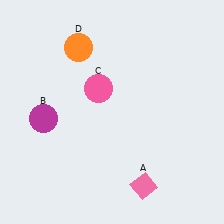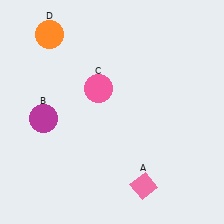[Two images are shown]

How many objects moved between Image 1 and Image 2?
1 object moved between the two images.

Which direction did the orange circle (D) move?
The orange circle (D) moved left.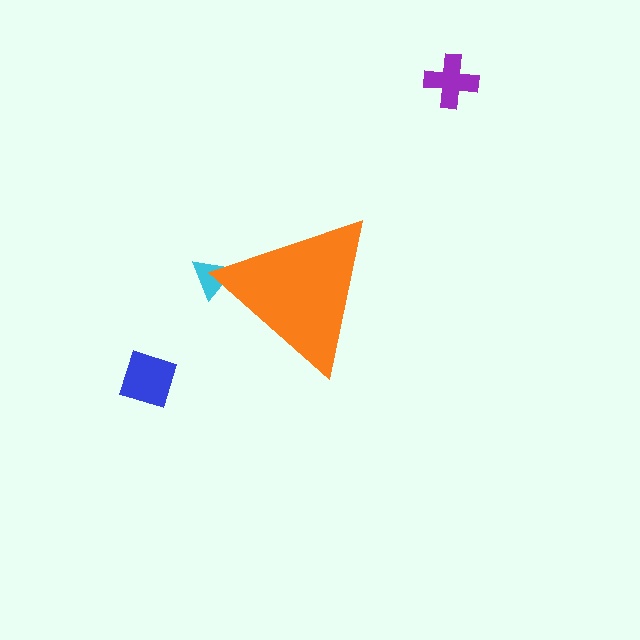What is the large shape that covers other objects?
An orange triangle.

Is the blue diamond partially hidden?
No, the blue diamond is fully visible.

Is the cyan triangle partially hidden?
Yes, the cyan triangle is partially hidden behind the orange triangle.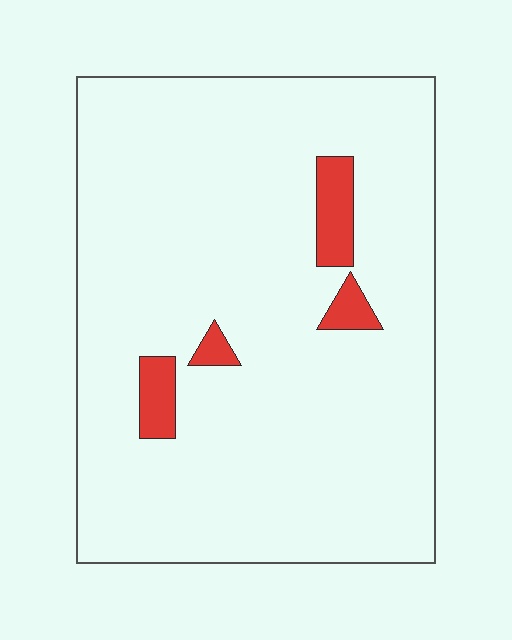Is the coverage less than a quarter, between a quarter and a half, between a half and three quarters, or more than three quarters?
Less than a quarter.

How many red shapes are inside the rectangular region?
4.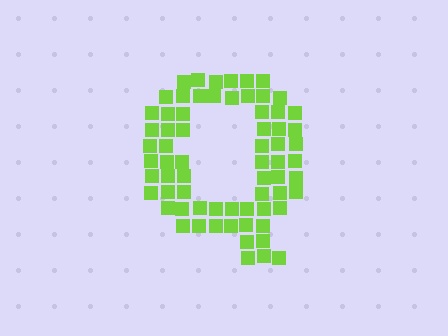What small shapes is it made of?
It is made of small squares.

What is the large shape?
The large shape is the letter Q.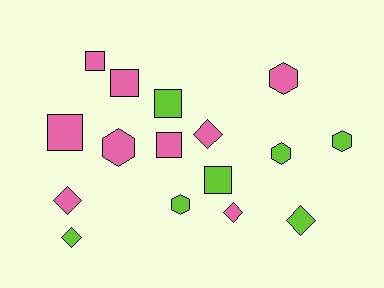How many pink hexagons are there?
There are 2 pink hexagons.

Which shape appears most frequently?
Square, with 6 objects.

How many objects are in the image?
There are 16 objects.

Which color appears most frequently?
Pink, with 9 objects.